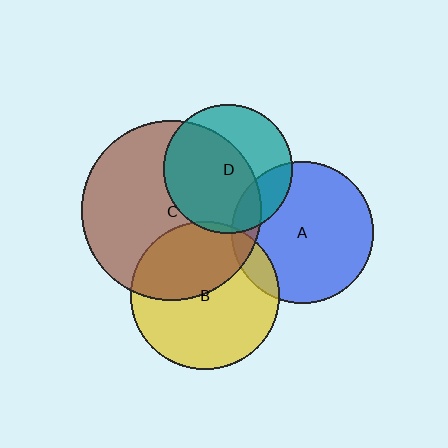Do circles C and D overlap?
Yes.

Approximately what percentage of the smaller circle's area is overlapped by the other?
Approximately 60%.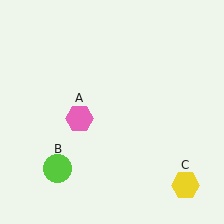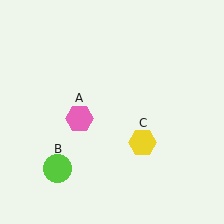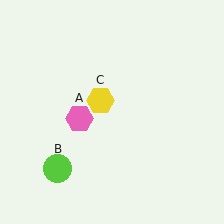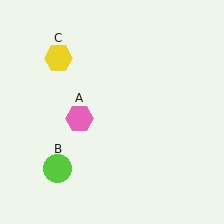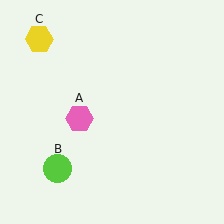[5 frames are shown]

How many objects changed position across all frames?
1 object changed position: yellow hexagon (object C).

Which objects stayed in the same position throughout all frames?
Pink hexagon (object A) and lime circle (object B) remained stationary.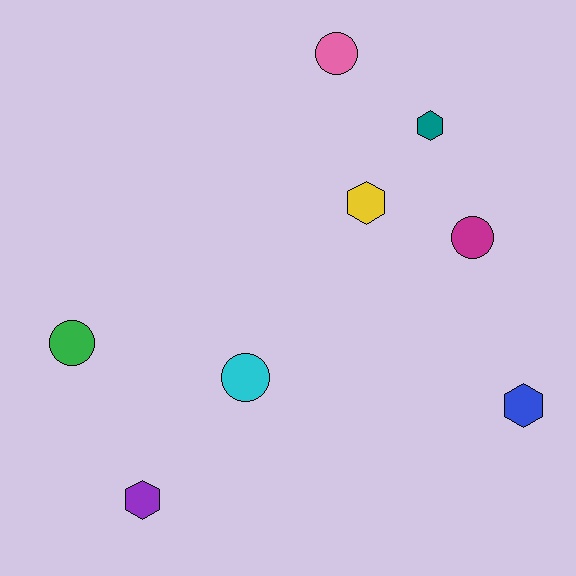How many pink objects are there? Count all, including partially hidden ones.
There is 1 pink object.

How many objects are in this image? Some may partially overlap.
There are 8 objects.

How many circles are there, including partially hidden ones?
There are 4 circles.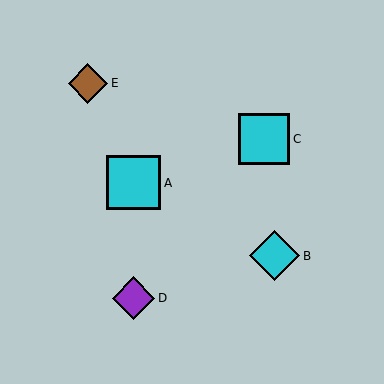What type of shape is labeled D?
Shape D is a purple diamond.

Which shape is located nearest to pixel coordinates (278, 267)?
The cyan diamond (labeled B) at (275, 256) is nearest to that location.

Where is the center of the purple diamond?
The center of the purple diamond is at (134, 298).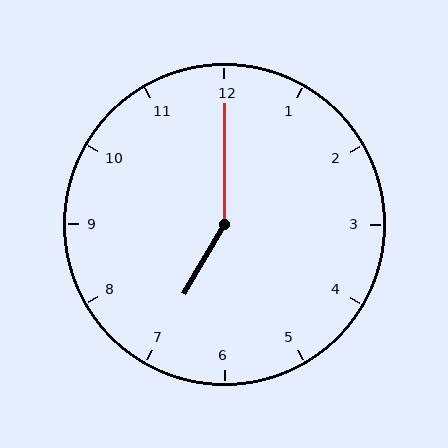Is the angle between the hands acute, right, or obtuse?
It is obtuse.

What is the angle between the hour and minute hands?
Approximately 150 degrees.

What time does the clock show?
7:00.